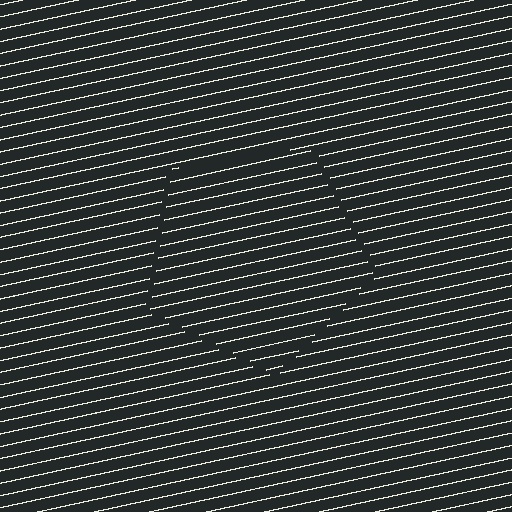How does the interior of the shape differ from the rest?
The interior of the shape contains the same grating, shifted by half a period — the contour is defined by the phase discontinuity where line-ends from the inner and outer gratings abut.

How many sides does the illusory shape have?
5 sides — the line-ends trace a pentagon.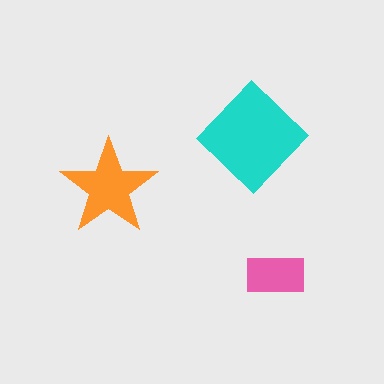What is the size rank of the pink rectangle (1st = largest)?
3rd.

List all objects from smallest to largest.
The pink rectangle, the orange star, the cyan diamond.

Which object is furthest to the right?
The pink rectangle is rightmost.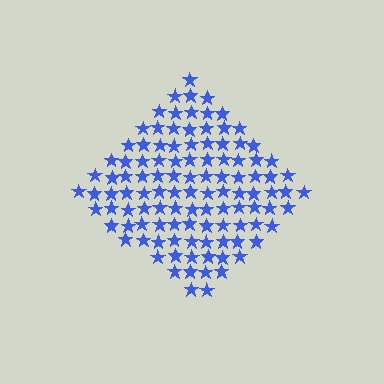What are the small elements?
The small elements are stars.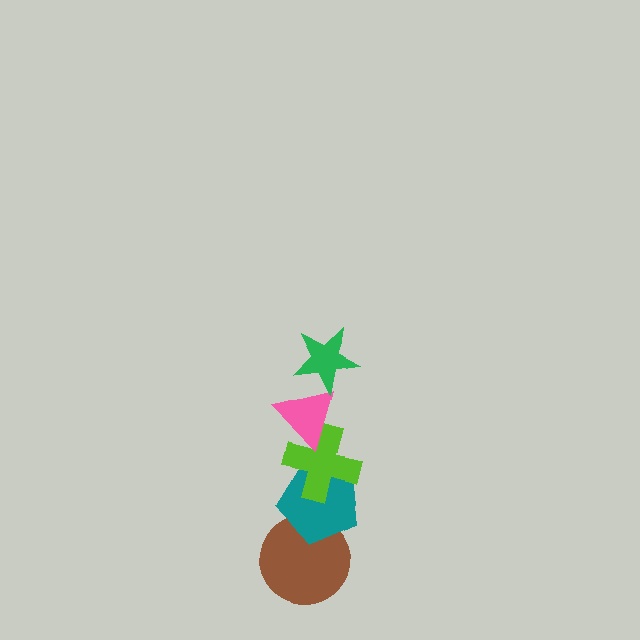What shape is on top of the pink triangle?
The green star is on top of the pink triangle.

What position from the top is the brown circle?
The brown circle is 5th from the top.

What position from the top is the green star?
The green star is 1st from the top.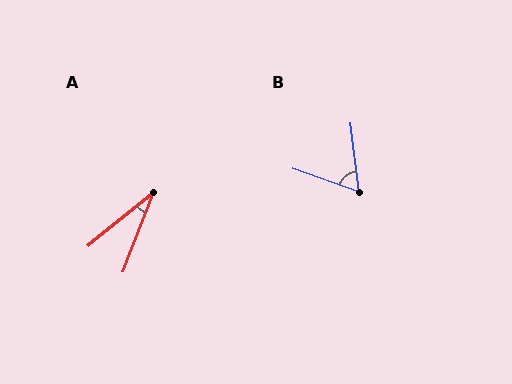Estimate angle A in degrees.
Approximately 30 degrees.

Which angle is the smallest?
A, at approximately 30 degrees.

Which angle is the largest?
B, at approximately 64 degrees.